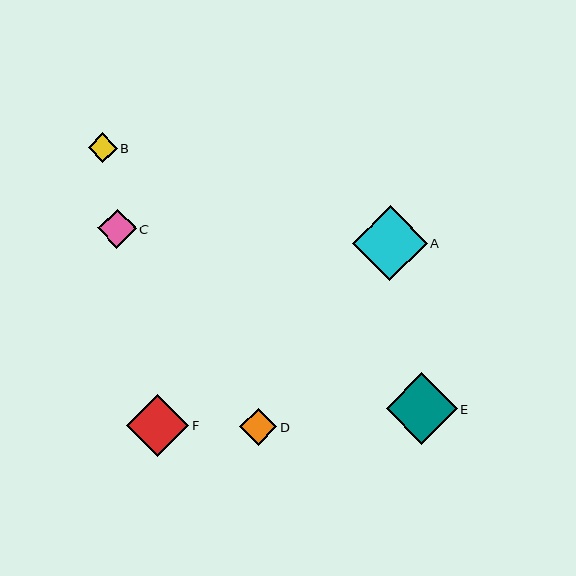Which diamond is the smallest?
Diamond B is the smallest with a size of approximately 29 pixels.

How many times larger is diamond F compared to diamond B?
Diamond F is approximately 2.1 times the size of diamond B.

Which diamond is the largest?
Diamond A is the largest with a size of approximately 75 pixels.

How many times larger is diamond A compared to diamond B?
Diamond A is approximately 2.6 times the size of diamond B.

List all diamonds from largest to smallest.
From largest to smallest: A, E, F, C, D, B.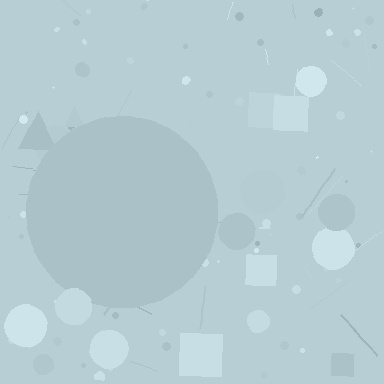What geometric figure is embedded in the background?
A circle is embedded in the background.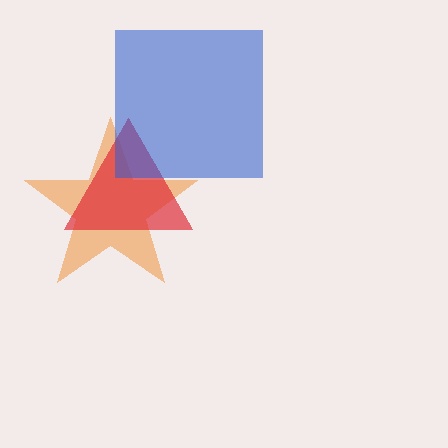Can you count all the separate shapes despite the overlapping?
Yes, there are 3 separate shapes.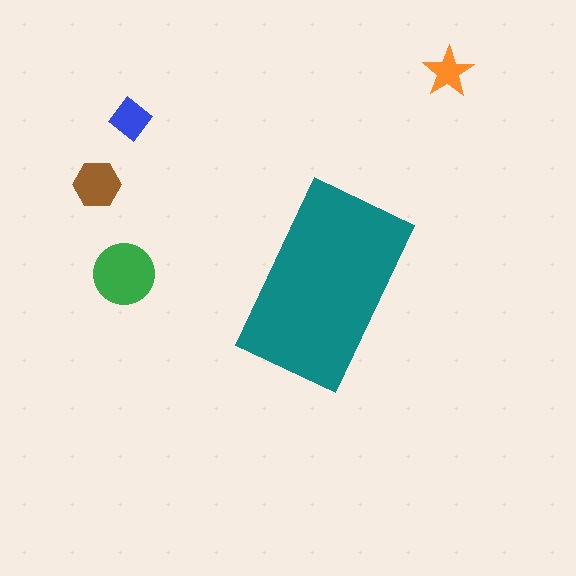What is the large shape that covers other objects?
A teal rectangle.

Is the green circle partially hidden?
No, the green circle is fully visible.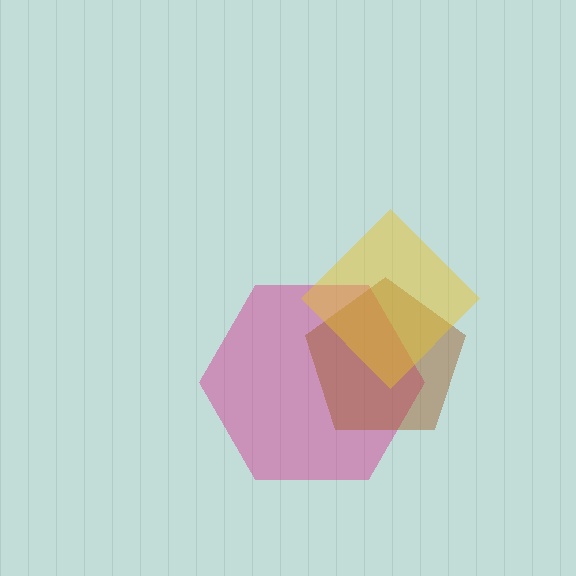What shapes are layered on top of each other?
The layered shapes are: a magenta hexagon, a brown pentagon, a yellow diamond.